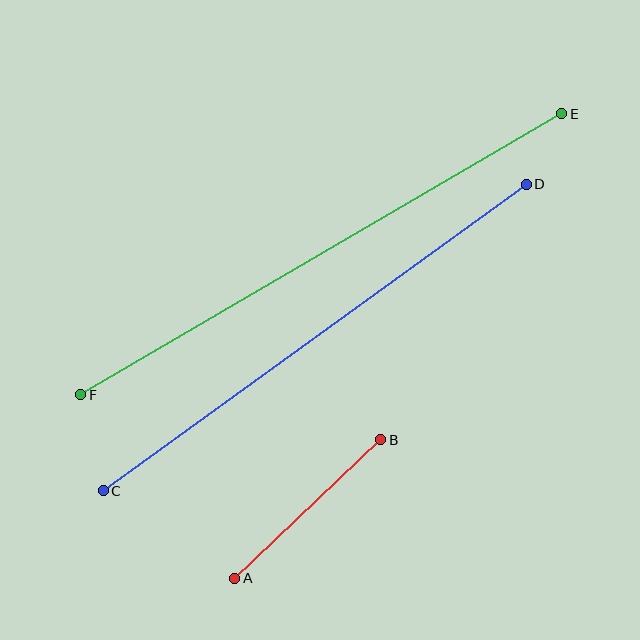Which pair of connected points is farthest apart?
Points E and F are farthest apart.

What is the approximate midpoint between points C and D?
The midpoint is at approximately (315, 338) pixels.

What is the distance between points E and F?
The distance is approximately 557 pixels.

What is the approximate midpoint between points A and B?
The midpoint is at approximately (308, 509) pixels.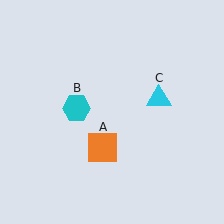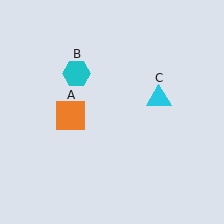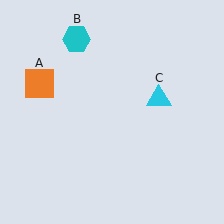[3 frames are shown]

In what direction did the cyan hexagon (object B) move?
The cyan hexagon (object B) moved up.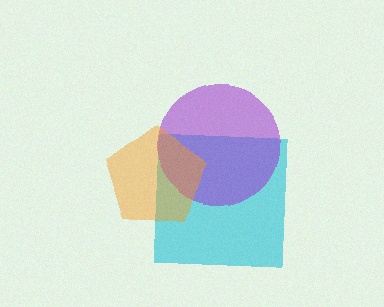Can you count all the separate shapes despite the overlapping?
Yes, there are 3 separate shapes.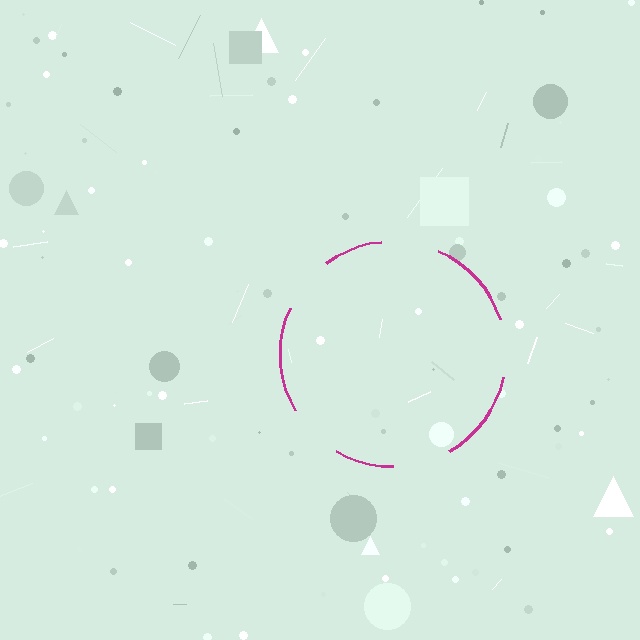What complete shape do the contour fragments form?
The contour fragments form a circle.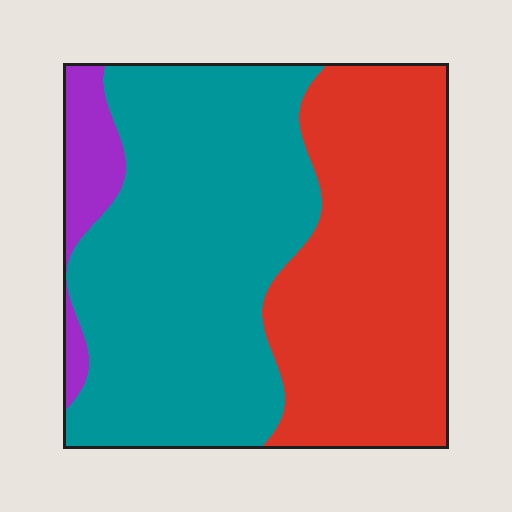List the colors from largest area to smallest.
From largest to smallest: teal, red, purple.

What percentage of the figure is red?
Red covers about 40% of the figure.